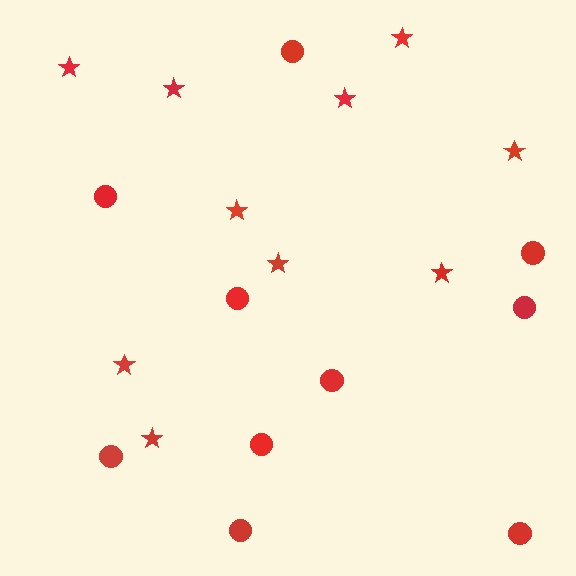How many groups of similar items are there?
There are 2 groups: one group of stars (10) and one group of circles (10).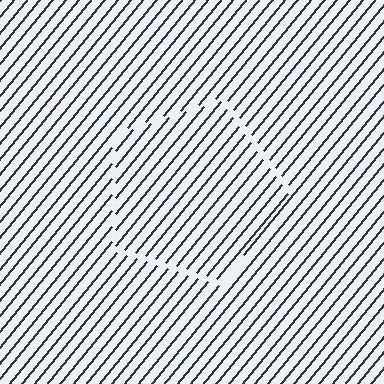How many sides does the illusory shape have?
5 sides — the line-ends trace a pentagon.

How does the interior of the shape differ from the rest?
The interior of the shape contains the same grating, shifted by half a period — the contour is defined by the phase discontinuity where line-ends from the inner and outer gratings abut.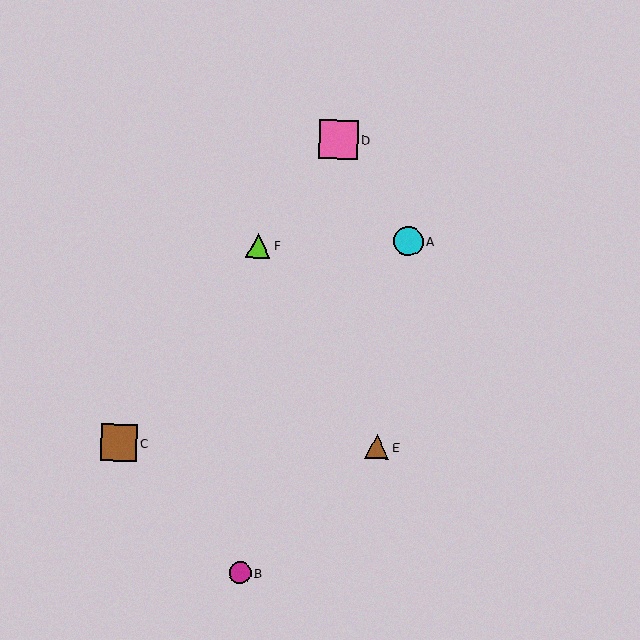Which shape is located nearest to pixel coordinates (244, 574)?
The magenta circle (labeled B) at (240, 573) is nearest to that location.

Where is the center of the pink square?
The center of the pink square is at (338, 140).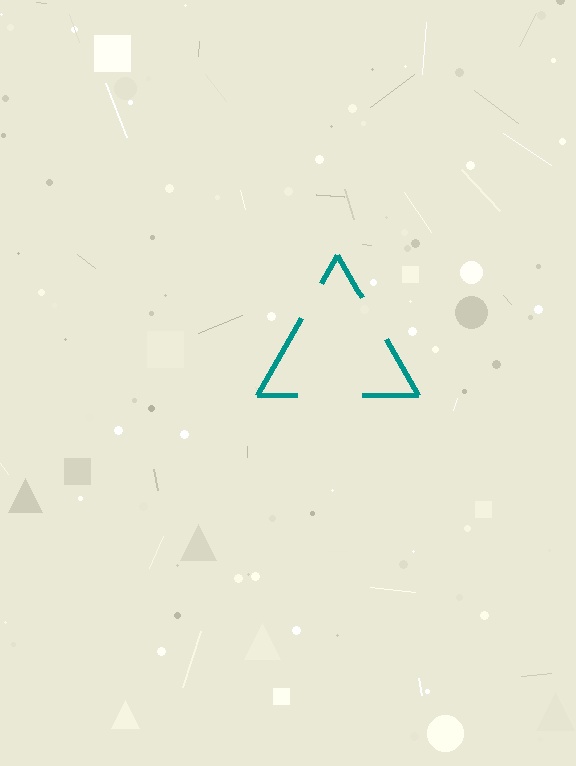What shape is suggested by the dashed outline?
The dashed outline suggests a triangle.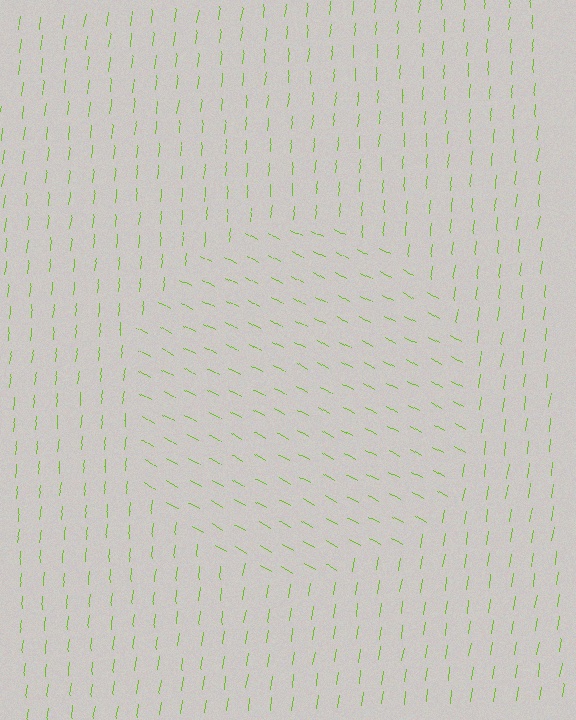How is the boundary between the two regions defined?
The boundary is defined purely by a change in line orientation (approximately 68 degrees difference). All lines are the same color and thickness.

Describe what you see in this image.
The image is filled with small lime line segments. A circle region in the image has lines oriented differently from the surrounding lines, creating a visible texture boundary.